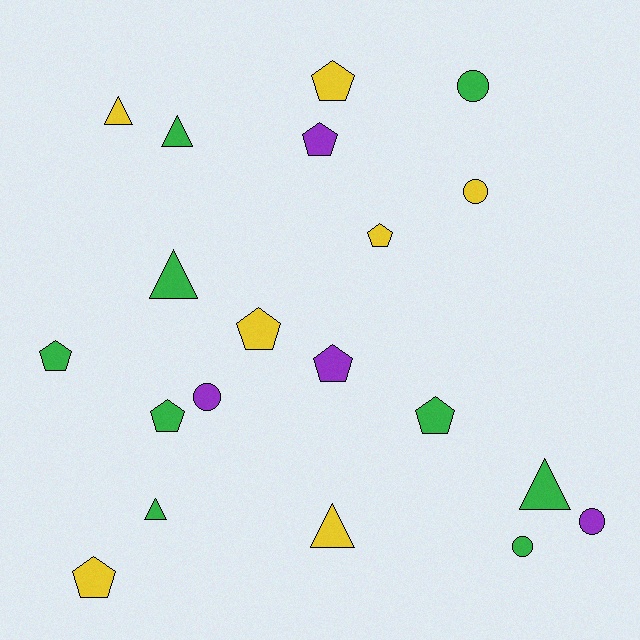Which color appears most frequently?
Green, with 9 objects.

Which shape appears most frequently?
Pentagon, with 9 objects.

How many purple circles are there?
There are 2 purple circles.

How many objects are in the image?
There are 20 objects.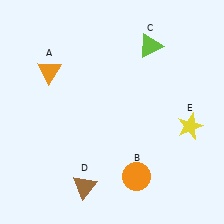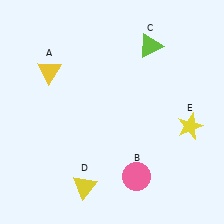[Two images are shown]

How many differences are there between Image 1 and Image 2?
There are 3 differences between the two images.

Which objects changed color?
A changed from orange to yellow. B changed from orange to pink. D changed from brown to yellow.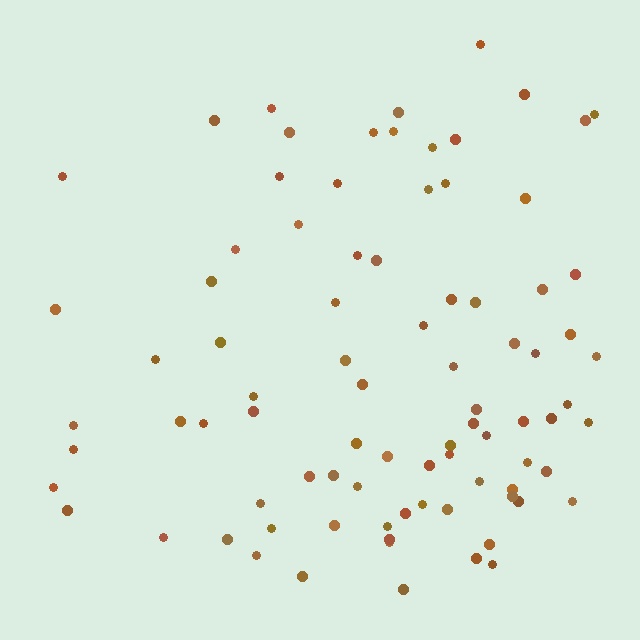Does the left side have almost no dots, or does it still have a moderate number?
Still a moderate number, just noticeably fewer than the right.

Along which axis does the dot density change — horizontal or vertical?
Horizontal.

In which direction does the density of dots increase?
From left to right, with the right side densest.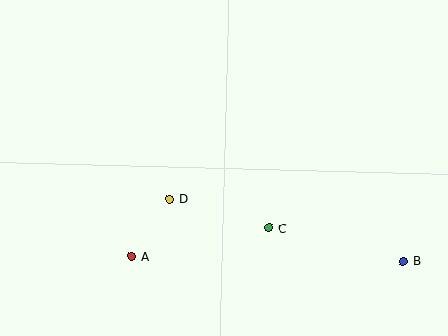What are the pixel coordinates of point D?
Point D is at (170, 199).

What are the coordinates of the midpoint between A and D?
The midpoint between A and D is at (151, 227).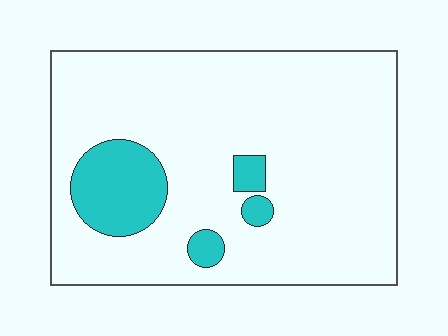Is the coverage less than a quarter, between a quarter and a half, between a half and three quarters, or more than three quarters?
Less than a quarter.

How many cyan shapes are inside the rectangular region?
4.